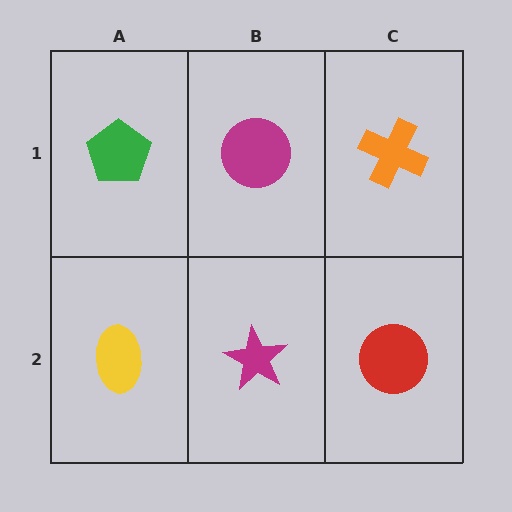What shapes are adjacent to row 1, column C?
A red circle (row 2, column C), a magenta circle (row 1, column B).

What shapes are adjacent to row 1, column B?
A magenta star (row 2, column B), a green pentagon (row 1, column A), an orange cross (row 1, column C).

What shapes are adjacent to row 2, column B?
A magenta circle (row 1, column B), a yellow ellipse (row 2, column A), a red circle (row 2, column C).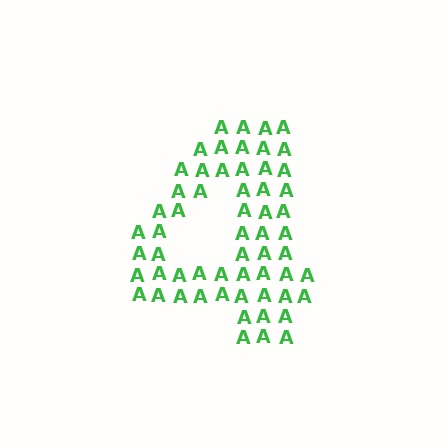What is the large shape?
The large shape is the digit 4.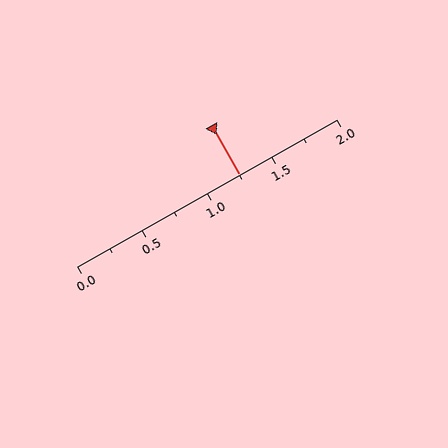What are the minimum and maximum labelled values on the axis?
The axis runs from 0.0 to 2.0.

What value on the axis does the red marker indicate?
The marker indicates approximately 1.25.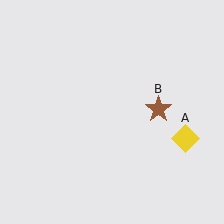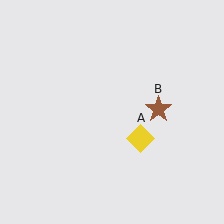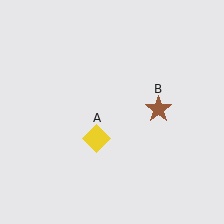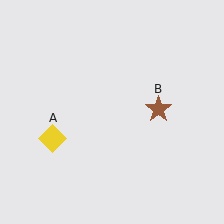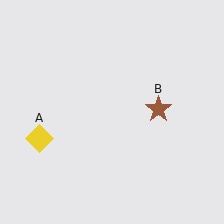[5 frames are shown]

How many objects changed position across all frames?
1 object changed position: yellow diamond (object A).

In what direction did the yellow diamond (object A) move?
The yellow diamond (object A) moved left.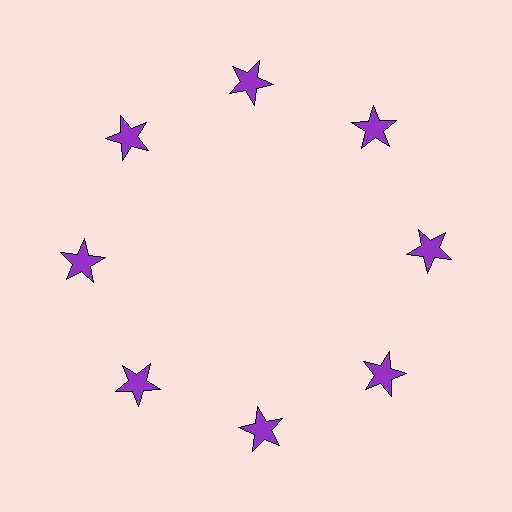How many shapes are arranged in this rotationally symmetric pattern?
There are 8 shapes, arranged in 8 groups of 1.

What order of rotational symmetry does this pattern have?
This pattern has 8-fold rotational symmetry.